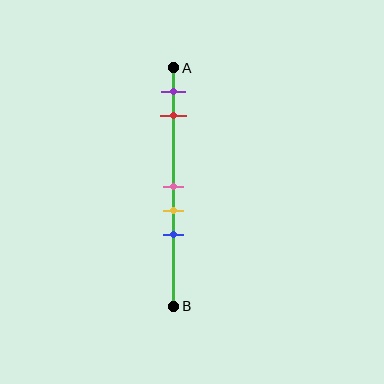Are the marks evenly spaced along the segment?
No, the marks are not evenly spaced.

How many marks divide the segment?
There are 5 marks dividing the segment.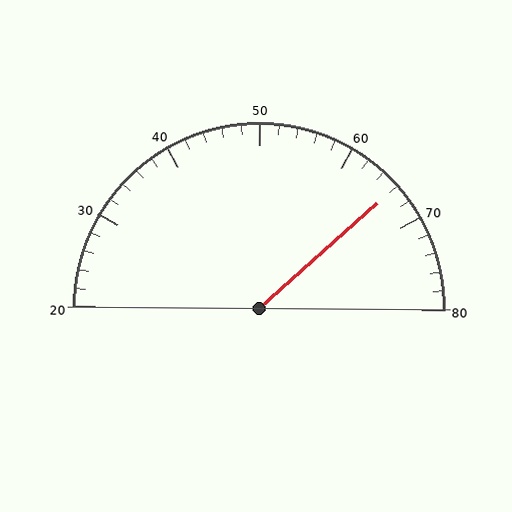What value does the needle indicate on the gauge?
The needle indicates approximately 66.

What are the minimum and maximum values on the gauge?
The gauge ranges from 20 to 80.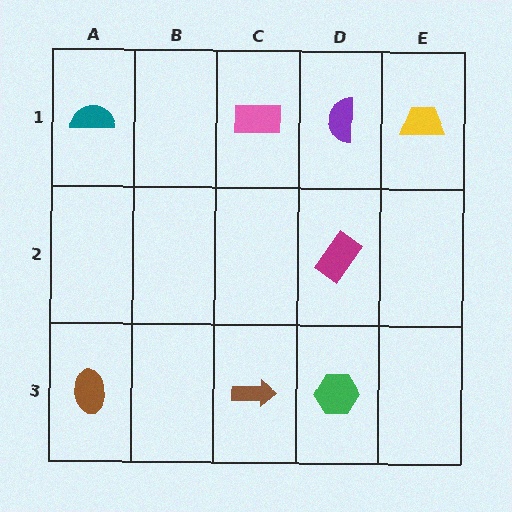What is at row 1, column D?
A purple semicircle.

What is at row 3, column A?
A brown ellipse.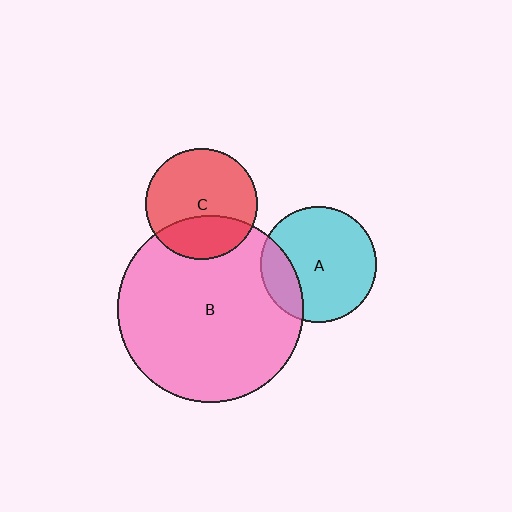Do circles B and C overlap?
Yes.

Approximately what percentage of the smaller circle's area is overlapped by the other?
Approximately 30%.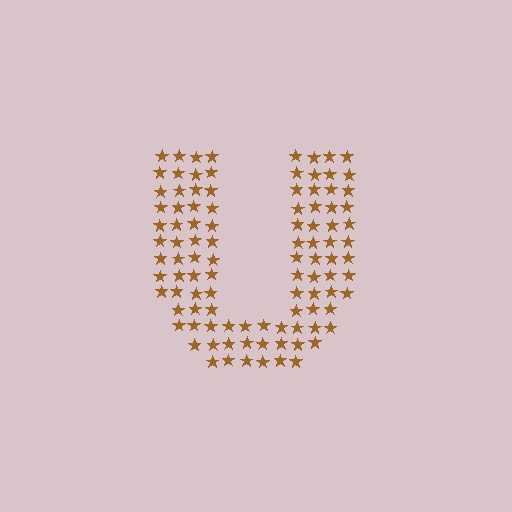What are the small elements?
The small elements are stars.